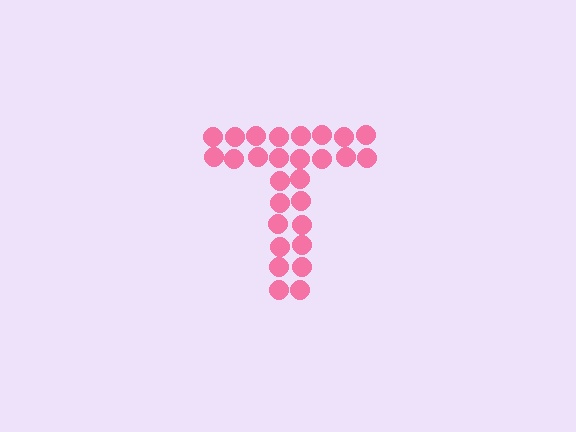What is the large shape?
The large shape is the letter T.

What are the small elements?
The small elements are circles.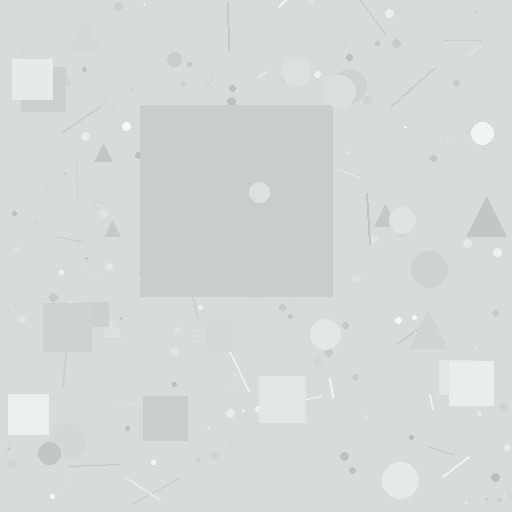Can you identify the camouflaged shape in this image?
The camouflaged shape is a square.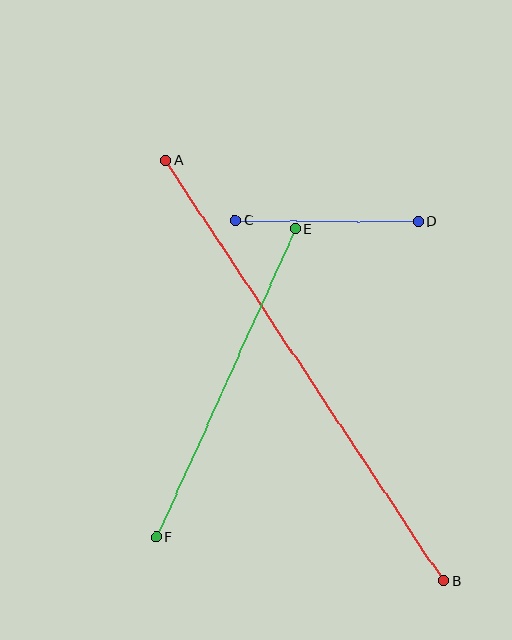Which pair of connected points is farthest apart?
Points A and B are farthest apart.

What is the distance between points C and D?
The distance is approximately 182 pixels.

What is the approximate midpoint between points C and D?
The midpoint is at approximately (327, 221) pixels.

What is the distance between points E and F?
The distance is approximately 338 pixels.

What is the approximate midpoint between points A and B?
The midpoint is at approximately (304, 371) pixels.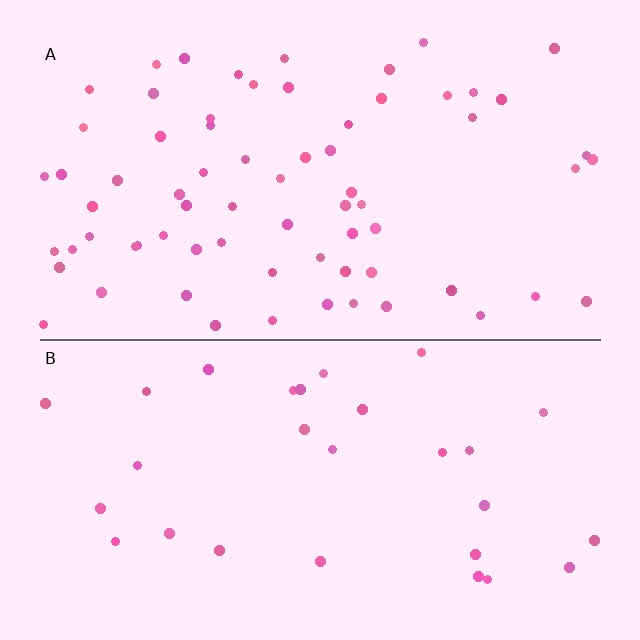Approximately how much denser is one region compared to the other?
Approximately 2.3× — region A over region B.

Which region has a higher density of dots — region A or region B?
A (the top).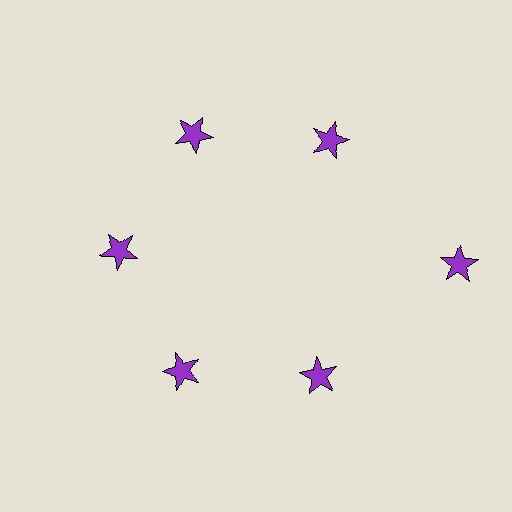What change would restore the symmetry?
The symmetry would be restored by moving it inward, back onto the ring so that all 6 stars sit at equal angles and equal distance from the center.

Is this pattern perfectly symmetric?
No. The 6 purple stars are arranged in a ring, but one element near the 3 o'clock position is pushed outward from the center, breaking the 6-fold rotational symmetry.